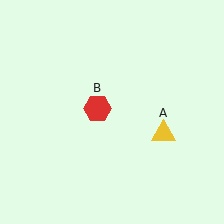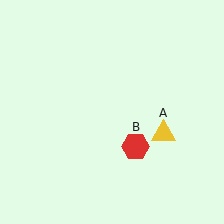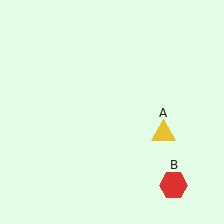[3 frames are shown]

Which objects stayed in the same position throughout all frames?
Yellow triangle (object A) remained stationary.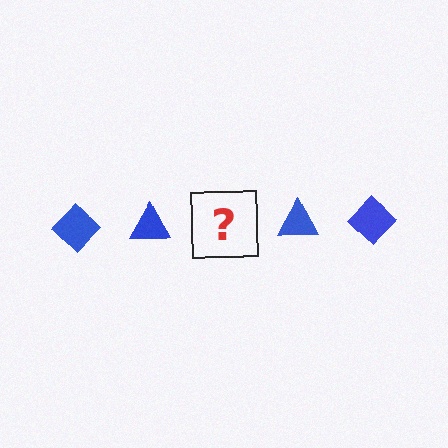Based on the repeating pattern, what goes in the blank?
The blank should be a blue diamond.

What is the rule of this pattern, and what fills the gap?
The rule is that the pattern cycles through diamond, triangle shapes in blue. The gap should be filled with a blue diamond.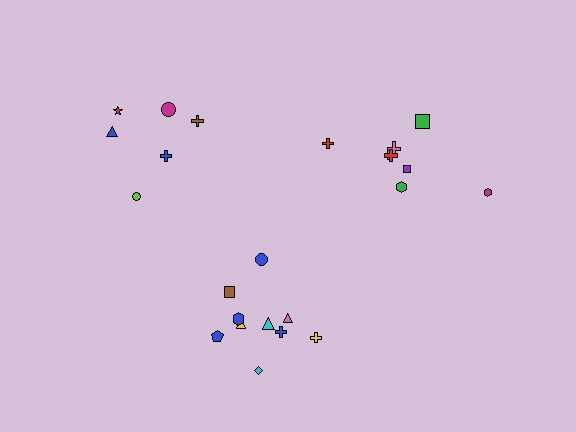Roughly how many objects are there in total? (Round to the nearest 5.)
Roughly 25 objects in total.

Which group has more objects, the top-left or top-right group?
The top-right group.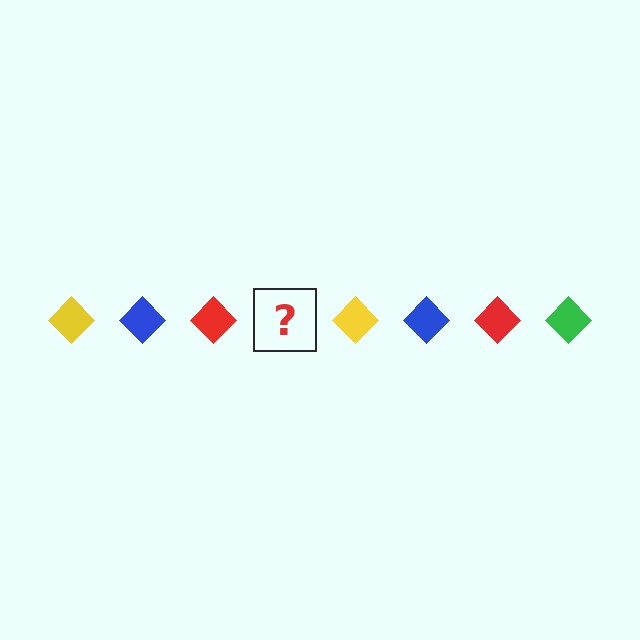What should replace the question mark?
The question mark should be replaced with a green diamond.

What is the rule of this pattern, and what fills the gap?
The rule is that the pattern cycles through yellow, blue, red, green diamonds. The gap should be filled with a green diamond.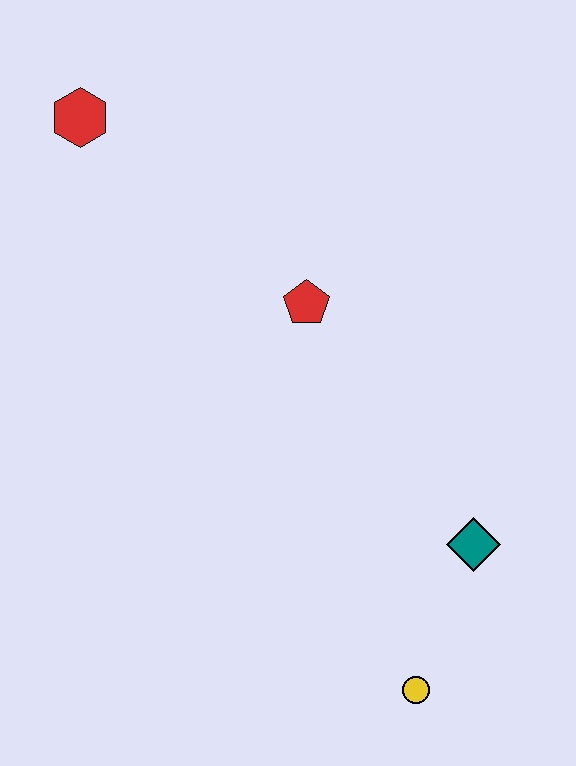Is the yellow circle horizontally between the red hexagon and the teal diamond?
Yes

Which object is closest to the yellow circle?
The teal diamond is closest to the yellow circle.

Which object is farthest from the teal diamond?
The red hexagon is farthest from the teal diamond.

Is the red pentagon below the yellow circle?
No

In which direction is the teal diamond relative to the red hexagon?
The teal diamond is below the red hexagon.